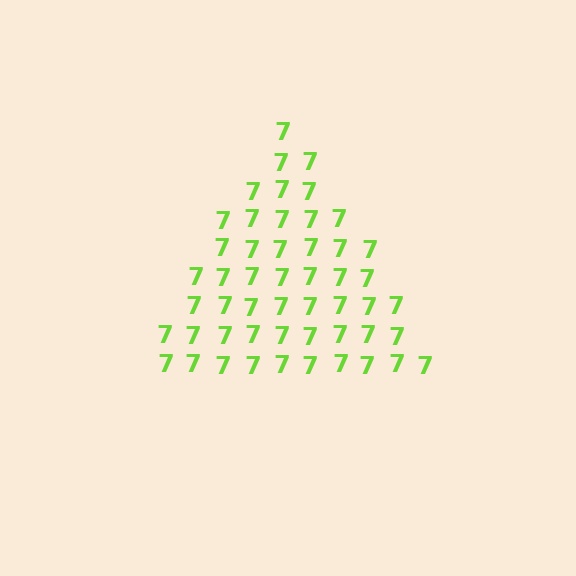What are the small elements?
The small elements are digit 7's.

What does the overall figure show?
The overall figure shows a triangle.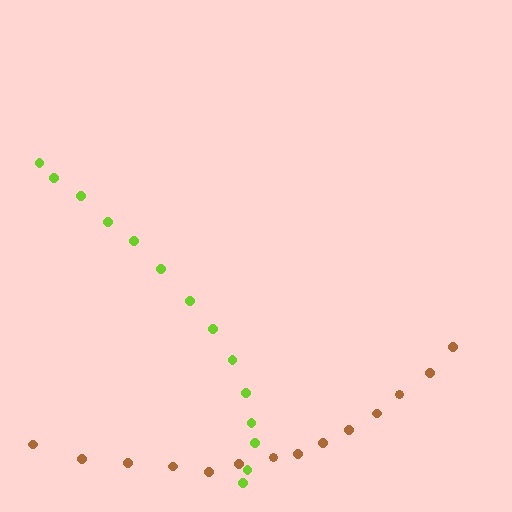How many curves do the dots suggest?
There are 2 distinct paths.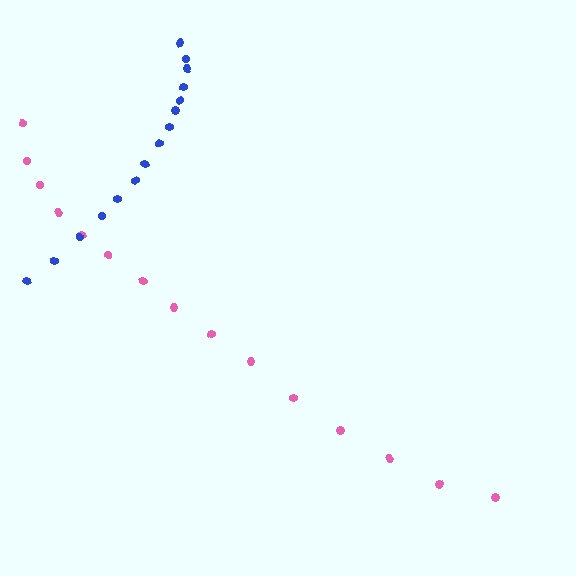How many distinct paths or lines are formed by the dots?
There are 2 distinct paths.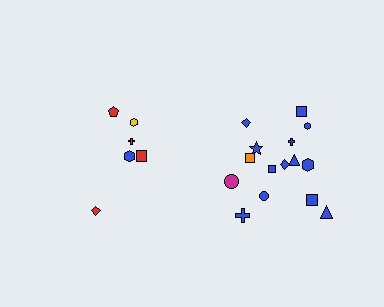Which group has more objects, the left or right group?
The right group.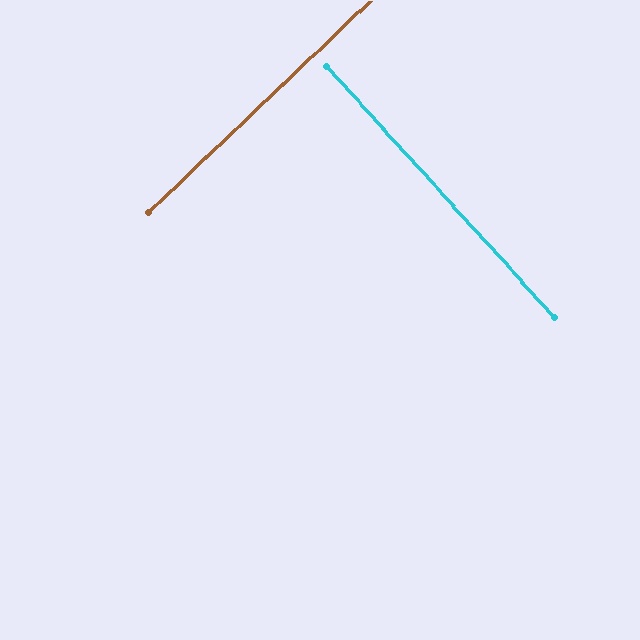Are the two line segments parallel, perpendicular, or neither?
Perpendicular — they meet at approximately 88°.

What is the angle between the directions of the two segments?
Approximately 88 degrees.